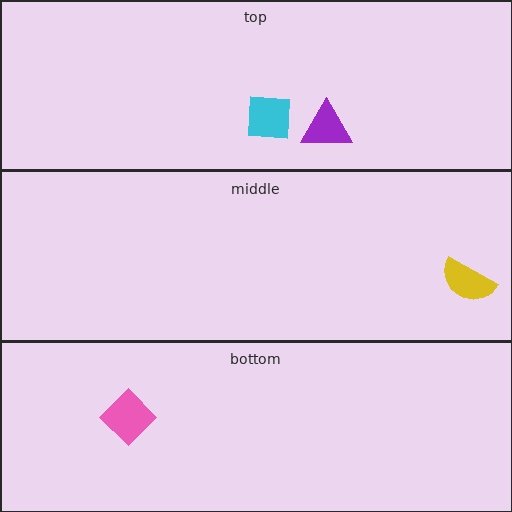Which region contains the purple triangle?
The top region.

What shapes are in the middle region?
The yellow semicircle.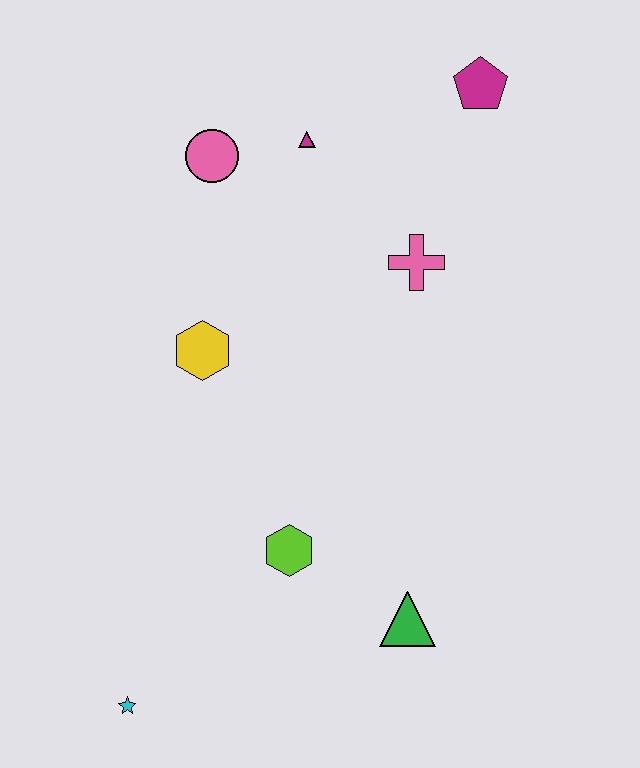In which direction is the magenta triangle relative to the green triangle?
The magenta triangle is above the green triangle.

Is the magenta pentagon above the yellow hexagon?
Yes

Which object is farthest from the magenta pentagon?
The cyan star is farthest from the magenta pentagon.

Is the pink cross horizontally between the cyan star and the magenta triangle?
No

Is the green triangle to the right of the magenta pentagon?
No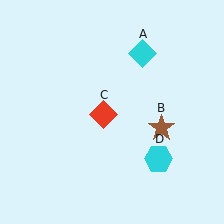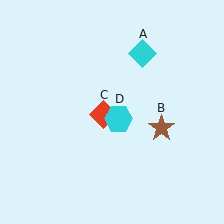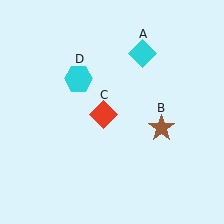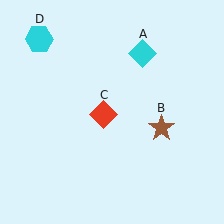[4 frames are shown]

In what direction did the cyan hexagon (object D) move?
The cyan hexagon (object D) moved up and to the left.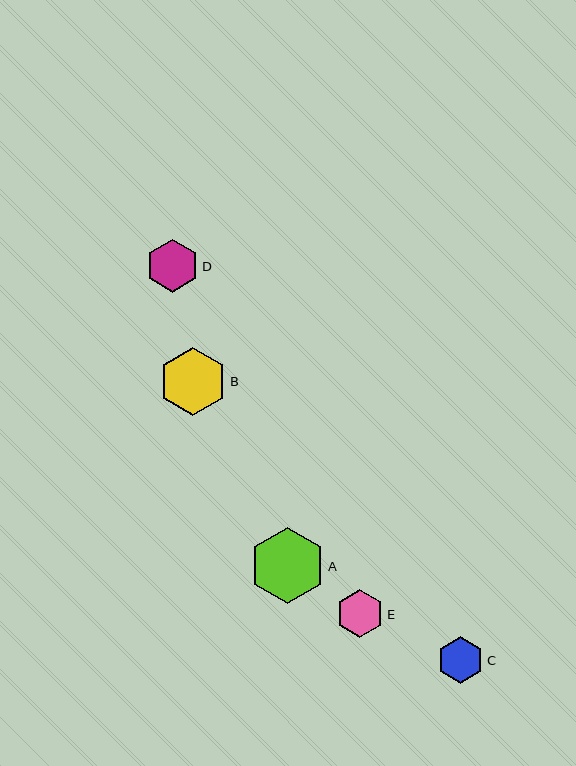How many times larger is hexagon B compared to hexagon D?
Hexagon B is approximately 1.3 times the size of hexagon D.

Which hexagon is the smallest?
Hexagon C is the smallest with a size of approximately 47 pixels.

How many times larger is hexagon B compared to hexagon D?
Hexagon B is approximately 1.3 times the size of hexagon D.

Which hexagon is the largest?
Hexagon A is the largest with a size of approximately 76 pixels.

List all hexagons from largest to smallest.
From largest to smallest: A, B, D, E, C.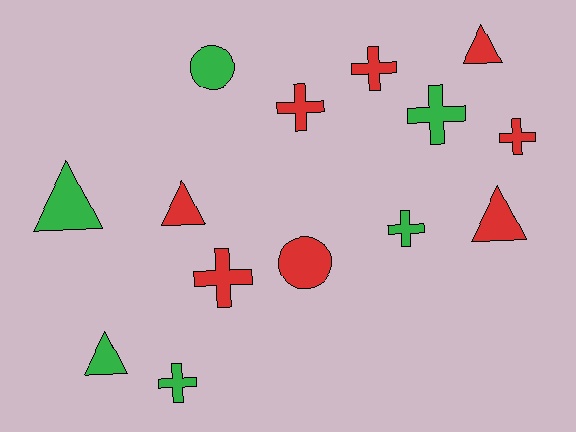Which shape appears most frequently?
Cross, with 7 objects.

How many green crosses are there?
There are 3 green crosses.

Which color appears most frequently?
Red, with 8 objects.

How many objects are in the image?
There are 14 objects.